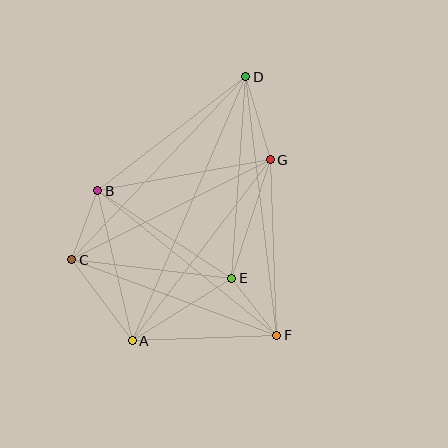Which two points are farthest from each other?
Points A and D are farthest from each other.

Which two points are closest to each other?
Points E and F are closest to each other.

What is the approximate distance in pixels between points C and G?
The distance between C and G is approximately 222 pixels.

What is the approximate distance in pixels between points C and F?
The distance between C and F is approximately 219 pixels.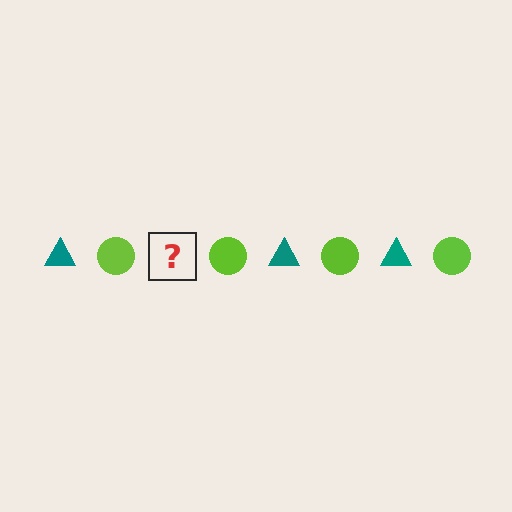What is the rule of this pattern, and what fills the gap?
The rule is that the pattern alternates between teal triangle and lime circle. The gap should be filled with a teal triangle.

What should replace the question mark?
The question mark should be replaced with a teal triangle.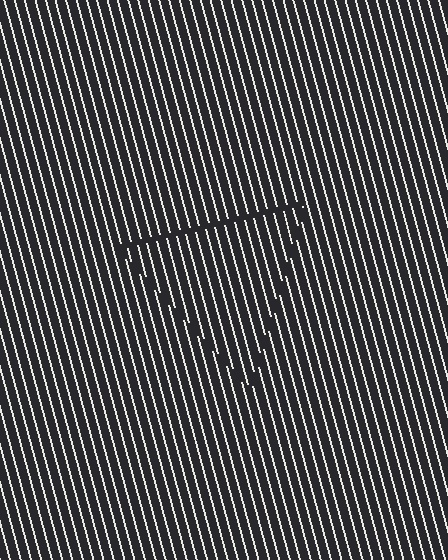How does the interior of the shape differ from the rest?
The interior of the shape contains the same grating, shifted by half a period — the contour is defined by the phase discontinuity where line-ends from the inner and outer gratings abut.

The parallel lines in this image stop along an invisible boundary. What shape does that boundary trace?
An illusory triangle. The interior of the shape contains the same grating, shifted by half a period — the contour is defined by the phase discontinuity where line-ends from the inner and outer gratings abut.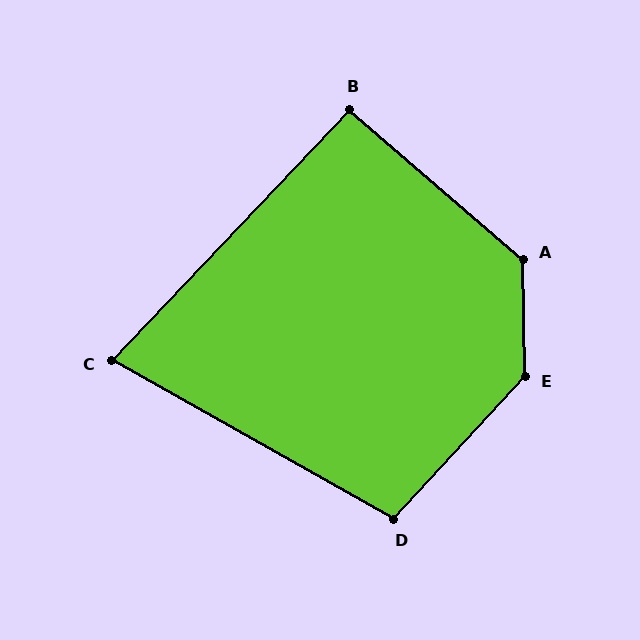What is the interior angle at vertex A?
Approximately 131 degrees (obtuse).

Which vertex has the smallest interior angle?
C, at approximately 76 degrees.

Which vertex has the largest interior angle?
E, at approximately 137 degrees.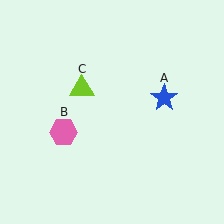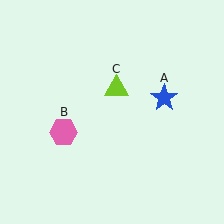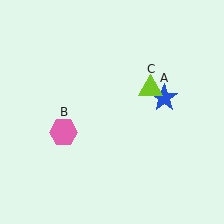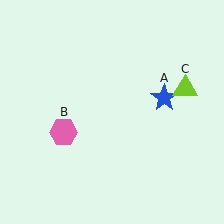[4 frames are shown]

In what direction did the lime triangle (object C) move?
The lime triangle (object C) moved right.